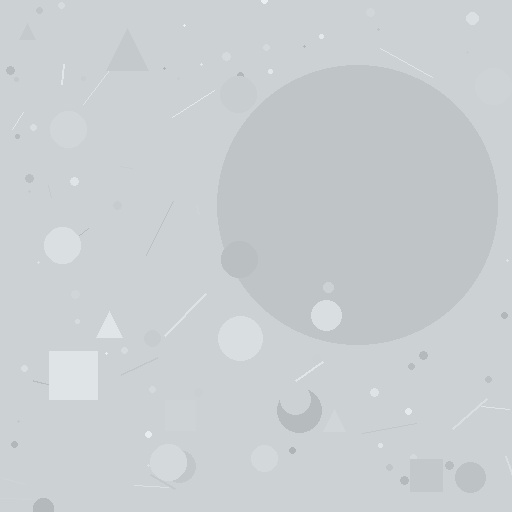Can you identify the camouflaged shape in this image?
The camouflaged shape is a circle.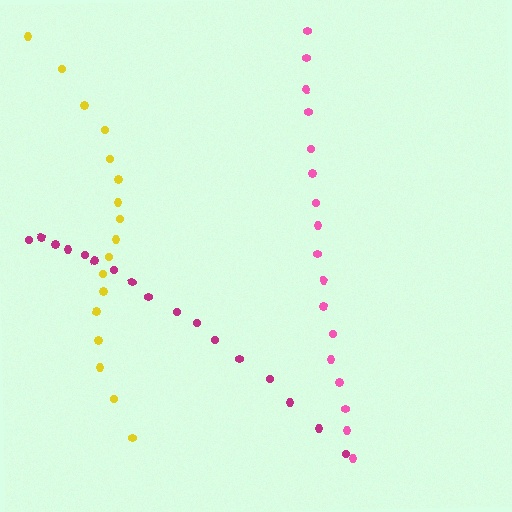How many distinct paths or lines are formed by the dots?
There are 3 distinct paths.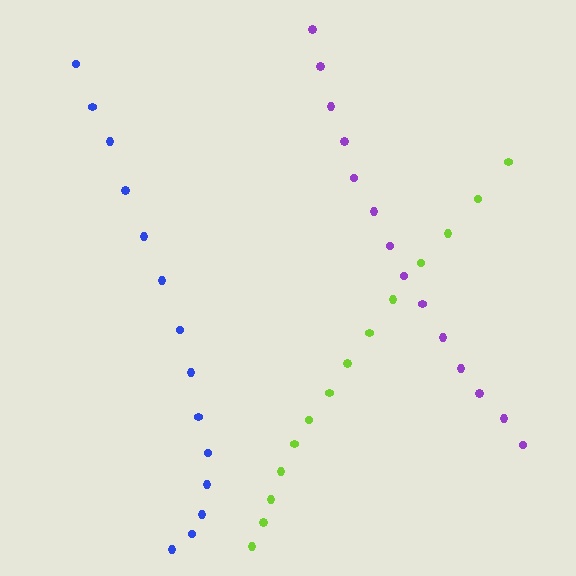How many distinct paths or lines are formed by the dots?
There are 3 distinct paths.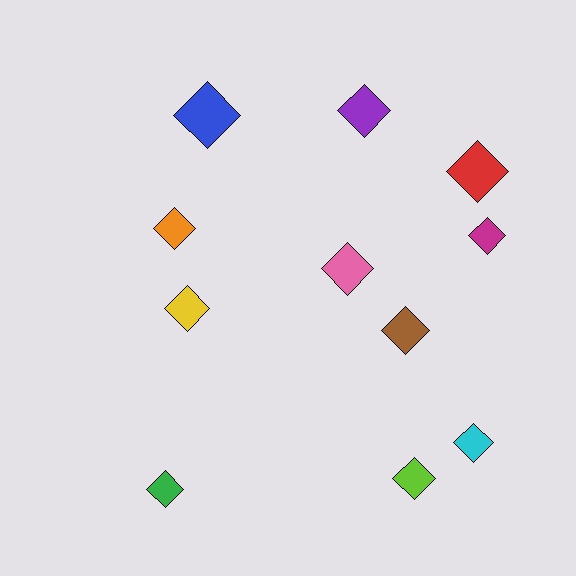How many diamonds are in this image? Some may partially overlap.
There are 11 diamonds.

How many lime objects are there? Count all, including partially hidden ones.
There is 1 lime object.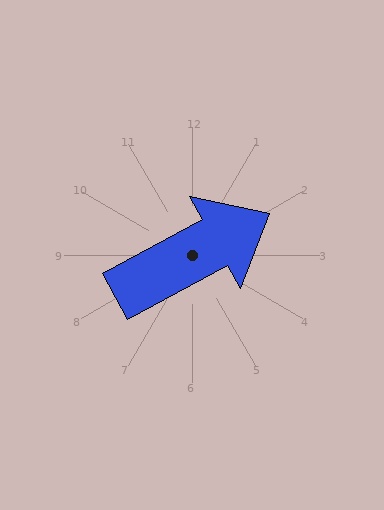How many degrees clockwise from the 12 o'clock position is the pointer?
Approximately 61 degrees.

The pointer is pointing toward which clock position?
Roughly 2 o'clock.